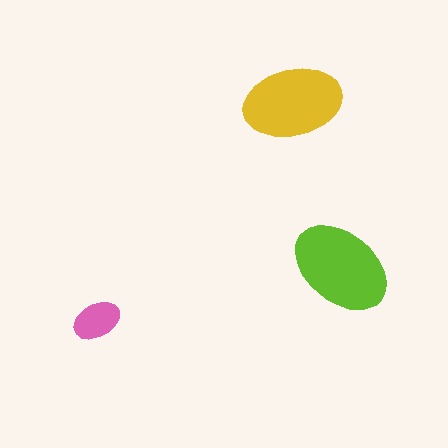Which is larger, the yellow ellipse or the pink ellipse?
The yellow one.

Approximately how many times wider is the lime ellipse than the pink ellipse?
About 2 times wider.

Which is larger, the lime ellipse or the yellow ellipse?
The lime one.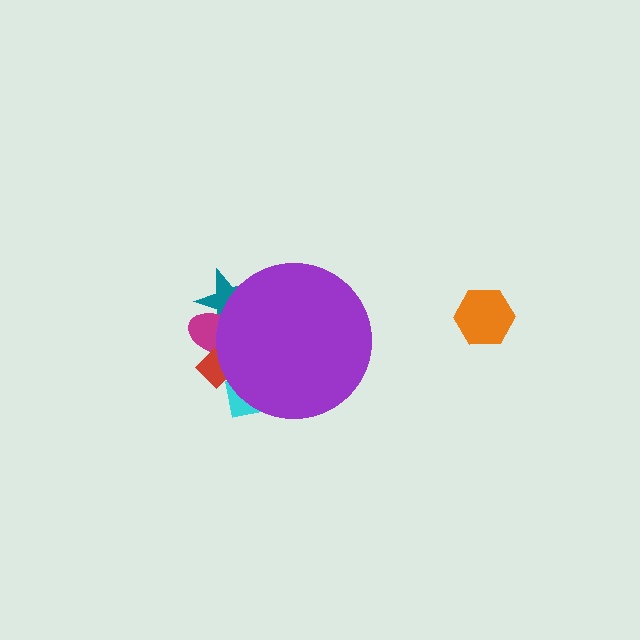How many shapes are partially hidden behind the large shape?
4 shapes are partially hidden.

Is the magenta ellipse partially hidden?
Yes, the magenta ellipse is partially hidden behind the purple circle.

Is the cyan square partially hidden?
Yes, the cyan square is partially hidden behind the purple circle.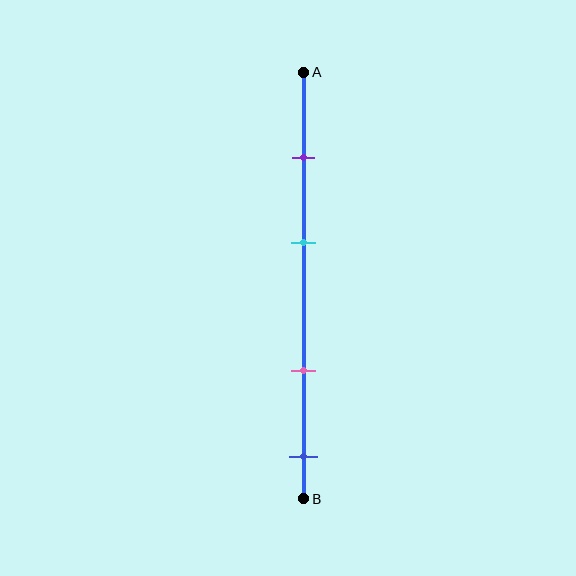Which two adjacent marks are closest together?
The purple and cyan marks are the closest adjacent pair.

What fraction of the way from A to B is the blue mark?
The blue mark is approximately 90% (0.9) of the way from A to B.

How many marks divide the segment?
There are 4 marks dividing the segment.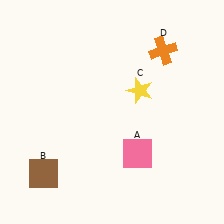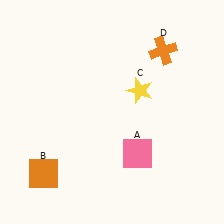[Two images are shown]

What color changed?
The square (B) changed from brown in Image 1 to orange in Image 2.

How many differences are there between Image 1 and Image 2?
There is 1 difference between the two images.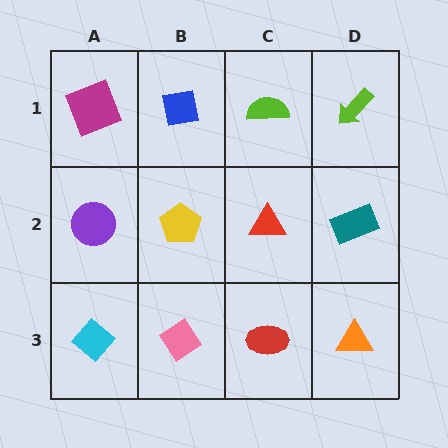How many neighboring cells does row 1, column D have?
2.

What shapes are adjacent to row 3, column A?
A purple circle (row 2, column A), a pink diamond (row 3, column B).